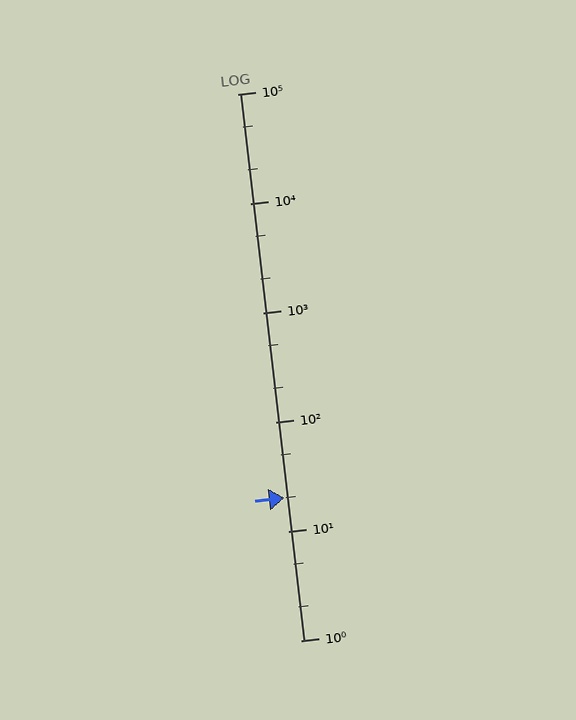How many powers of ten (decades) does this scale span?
The scale spans 5 decades, from 1 to 100000.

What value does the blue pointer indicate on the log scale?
The pointer indicates approximately 20.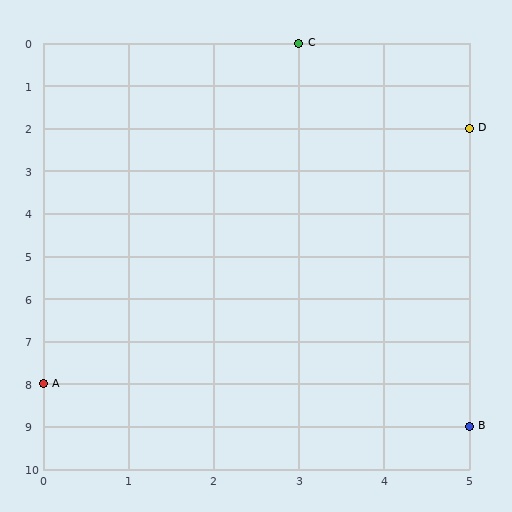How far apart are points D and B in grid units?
Points D and B are 7 rows apart.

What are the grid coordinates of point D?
Point D is at grid coordinates (5, 2).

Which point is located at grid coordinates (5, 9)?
Point B is at (5, 9).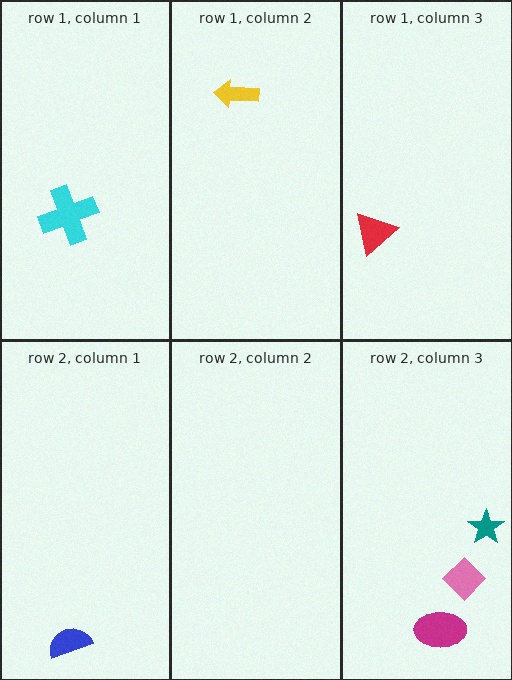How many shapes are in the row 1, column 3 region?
1.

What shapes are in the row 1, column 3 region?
The red triangle.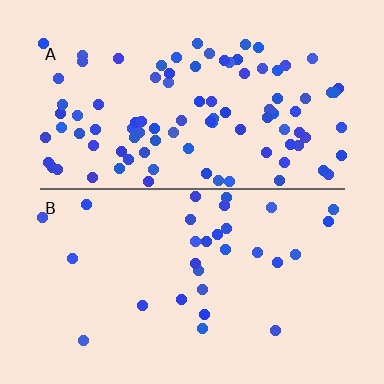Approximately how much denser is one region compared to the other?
Approximately 3.2× — region A over region B.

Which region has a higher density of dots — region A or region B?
A (the top).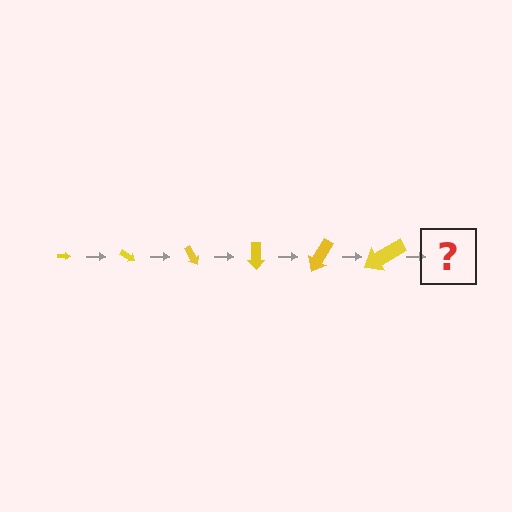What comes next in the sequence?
The next element should be an arrow, larger than the previous one and rotated 180 degrees from the start.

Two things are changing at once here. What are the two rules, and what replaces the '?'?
The two rules are that the arrow grows larger each step and it rotates 30 degrees each step. The '?' should be an arrow, larger than the previous one and rotated 180 degrees from the start.